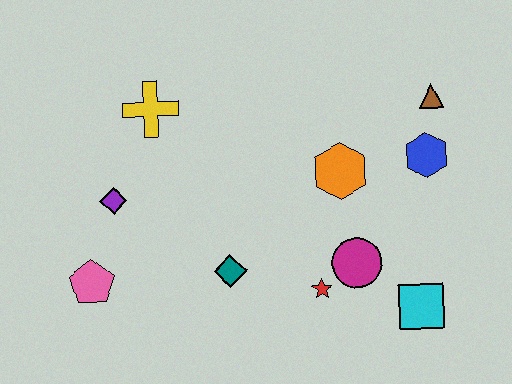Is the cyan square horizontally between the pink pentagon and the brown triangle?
Yes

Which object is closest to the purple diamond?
The pink pentagon is closest to the purple diamond.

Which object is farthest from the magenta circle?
The pink pentagon is farthest from the magenta circle.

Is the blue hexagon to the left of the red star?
No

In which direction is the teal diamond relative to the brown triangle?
The teal diamond is to the left of the brown triangle.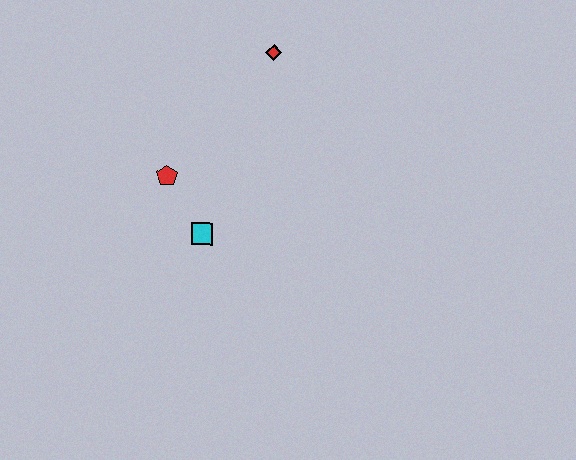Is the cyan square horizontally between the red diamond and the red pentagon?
Yes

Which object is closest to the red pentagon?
The cyan square is closest to the red pentagon.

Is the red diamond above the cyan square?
Yes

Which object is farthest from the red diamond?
The cyan square is farthest from the red diamond.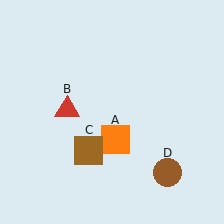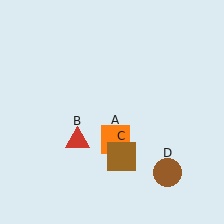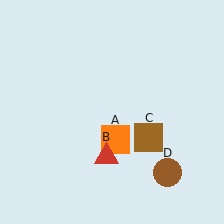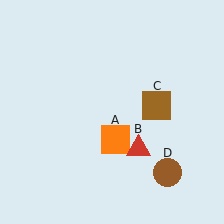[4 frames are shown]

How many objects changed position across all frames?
2 objects changed position: red triangle (object B), brown square (object C).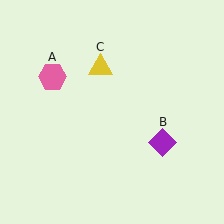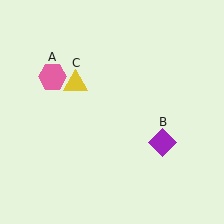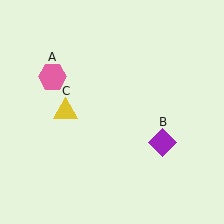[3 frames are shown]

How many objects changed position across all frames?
1 object changed position: yellow triangle (object C).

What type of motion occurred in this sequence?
The yellow triangle (object C) rotated counterclockwise around the center of the scene.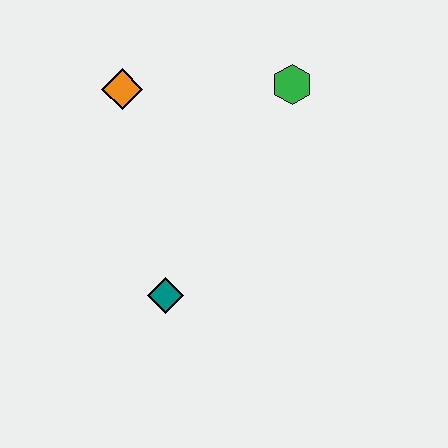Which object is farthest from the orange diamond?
The teal diamond is farthest from the orange diamond.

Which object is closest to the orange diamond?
The green hexagon is closest to the orange diamond.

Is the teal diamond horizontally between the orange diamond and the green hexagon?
Yes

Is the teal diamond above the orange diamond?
No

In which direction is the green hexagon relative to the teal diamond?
The green hexagon is above the teal diamond.